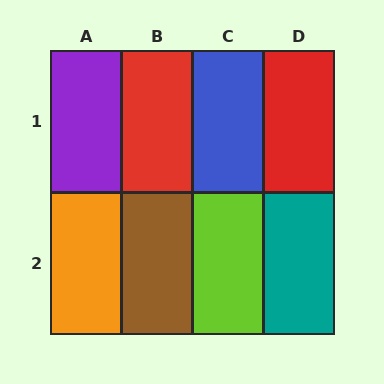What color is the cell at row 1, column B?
Red.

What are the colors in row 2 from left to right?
Orange, brown, lime, teal.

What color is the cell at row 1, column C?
Blue.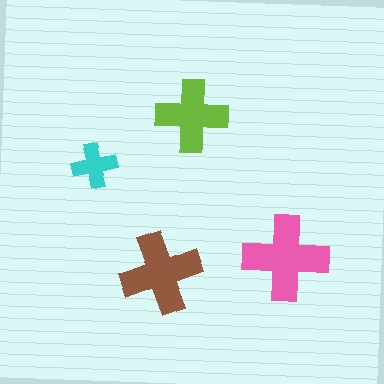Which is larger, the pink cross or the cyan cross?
The pink one.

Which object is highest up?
The lime cross is topmost.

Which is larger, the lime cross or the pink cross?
The pink one.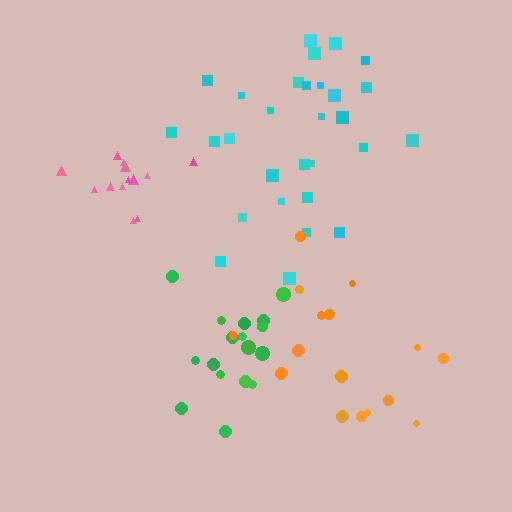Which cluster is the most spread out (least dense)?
Cyan.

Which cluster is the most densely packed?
Pink.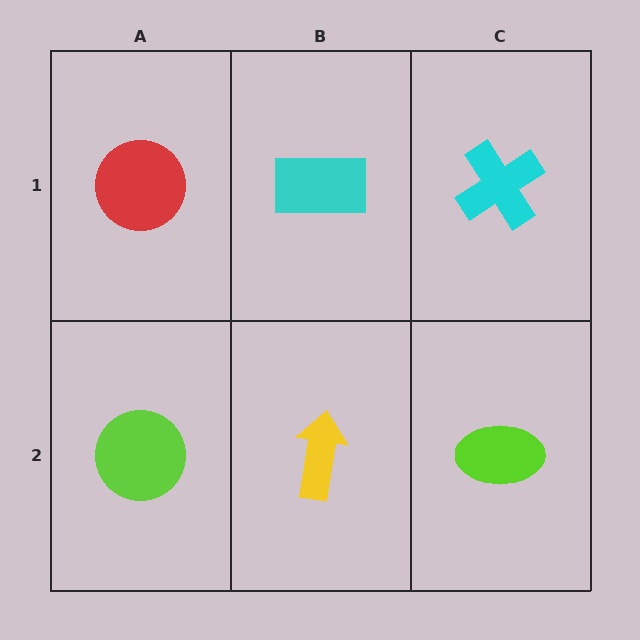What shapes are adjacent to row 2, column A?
A red circle (row 1, column A), a yellow arrow (row 2, column B).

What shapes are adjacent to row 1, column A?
A lime circle (row 2, column A), a cyan rectangle (row 1, column B).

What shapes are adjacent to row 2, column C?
A cyan cross (row 1, column C), a yellow arrow (row 2, column B).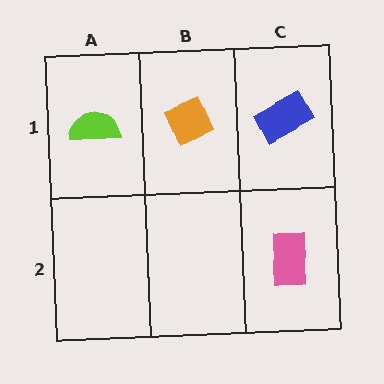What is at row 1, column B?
An orange diamond.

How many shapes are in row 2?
1 shape.